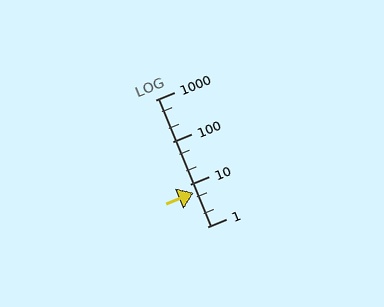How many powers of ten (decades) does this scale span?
The scale spans 3 decades, from 1 to 1000.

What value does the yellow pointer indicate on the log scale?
The pointer indicates approximately 6.2.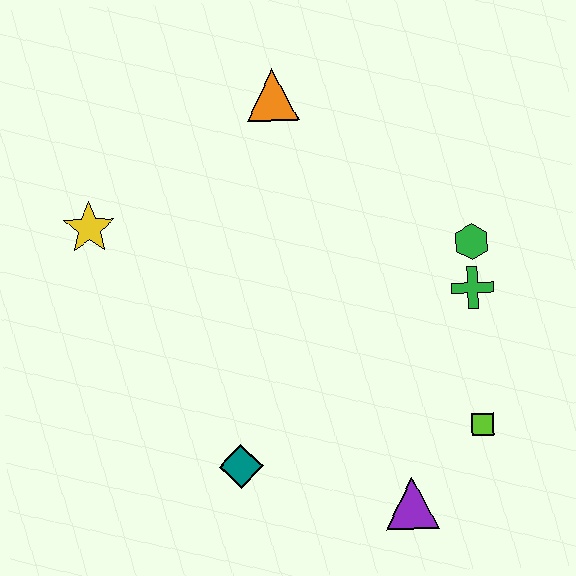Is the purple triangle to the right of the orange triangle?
Yes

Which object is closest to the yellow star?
The orange triangle is closest to the yellow star.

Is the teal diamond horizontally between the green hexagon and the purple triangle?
No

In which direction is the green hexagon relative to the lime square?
The green hexagon is above the lime square.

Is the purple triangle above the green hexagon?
No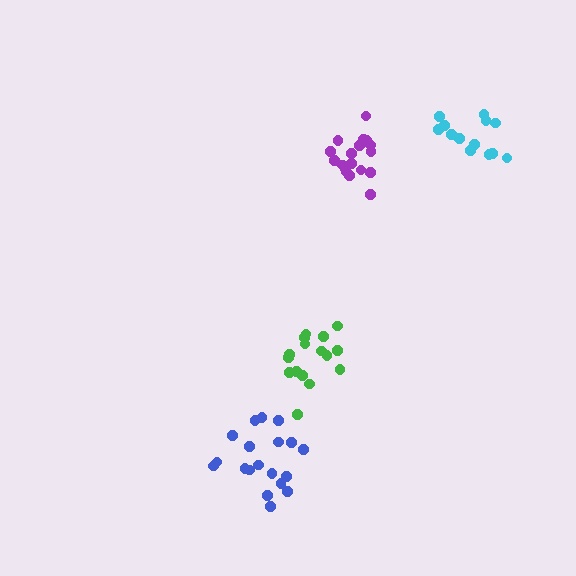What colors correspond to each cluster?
The clusters are colored: green, purple, cyan, blue.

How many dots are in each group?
Group 1: 16 dots, Group 2: 18 dots, Group 3: 13 dots, Group 4: 19 dots (66 total).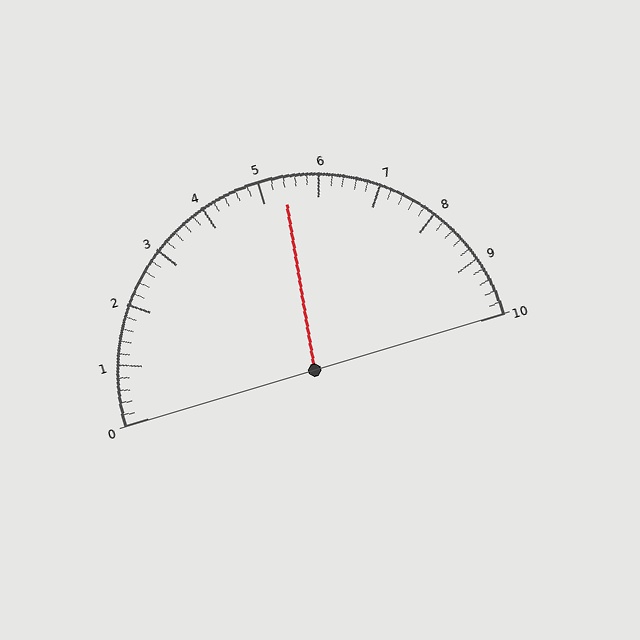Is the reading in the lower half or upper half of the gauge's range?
The reading is in the upper half of the range (0 to 10).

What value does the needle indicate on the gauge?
The needle indicates approximately 5.4.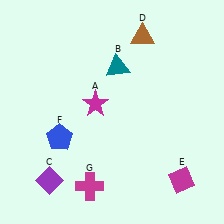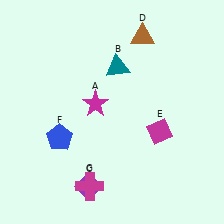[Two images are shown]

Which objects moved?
The objects that moved are: the purple diamond (C), the magenta diamond (E).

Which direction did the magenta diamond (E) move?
The magenta diamond (E) moved up.